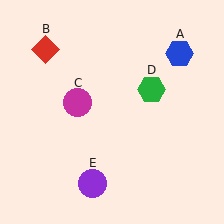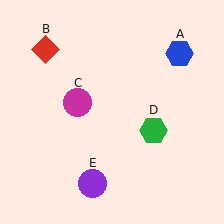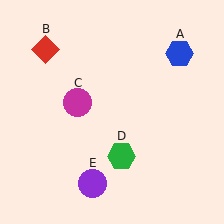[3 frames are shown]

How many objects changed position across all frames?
1 object changed position: green hexagon (object D).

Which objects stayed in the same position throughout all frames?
Blue hexagon (object A) and red diamond (object B) and magenta circle (object C) and purple circle (object E) remained stationary.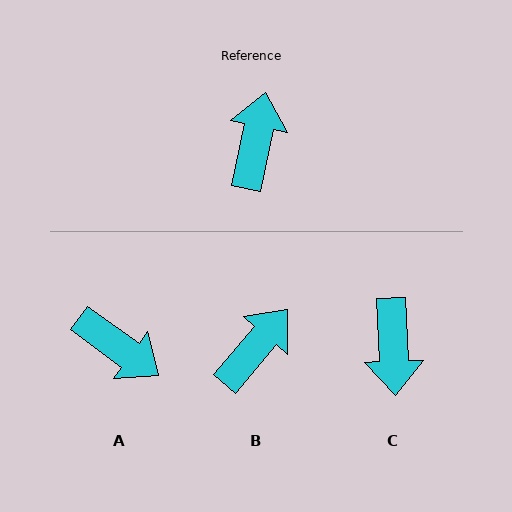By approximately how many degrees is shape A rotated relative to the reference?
Approximately 114 degrees clockwise.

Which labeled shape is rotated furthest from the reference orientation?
C, about 166 degrees away.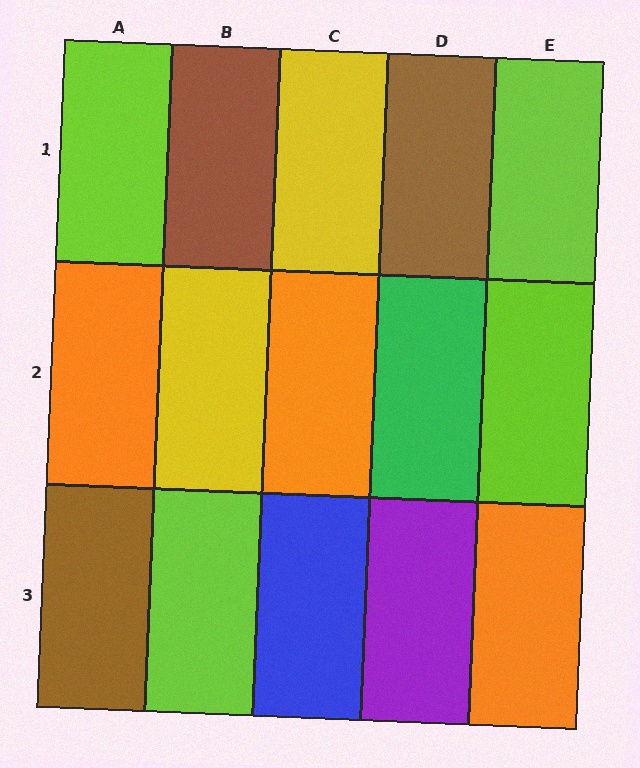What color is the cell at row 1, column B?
Brown.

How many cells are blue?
1 cell is blue.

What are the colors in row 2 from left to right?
Orange, yellow, orange, green, lime.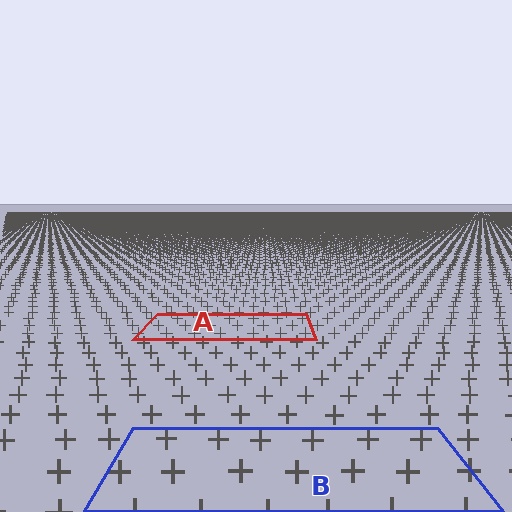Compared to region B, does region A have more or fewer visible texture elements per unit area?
Region A has more texture elements per unit area — they are packed more densely because it is farther away.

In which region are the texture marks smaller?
The texture marks are smaller in region A, because it is farther away.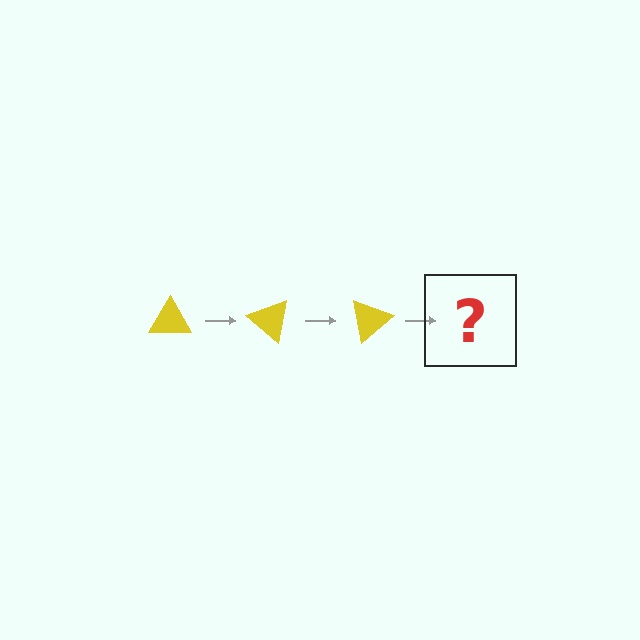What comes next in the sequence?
The next element should be a yellow triangle rotated 120 degrees.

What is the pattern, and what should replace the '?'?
The pattern is that the triangle rotates 40 degrees each step. The '?' should be a yellow triangle rotated 120 degrees.